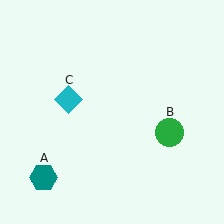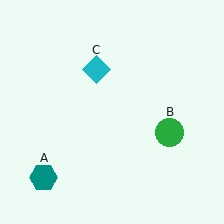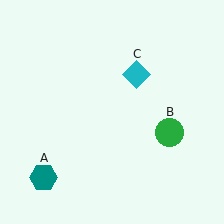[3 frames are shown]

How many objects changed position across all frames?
1 object changed position: cyan diamond (object C).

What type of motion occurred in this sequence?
The cyan diamond (object C) rotated clockwise around the center of the scene.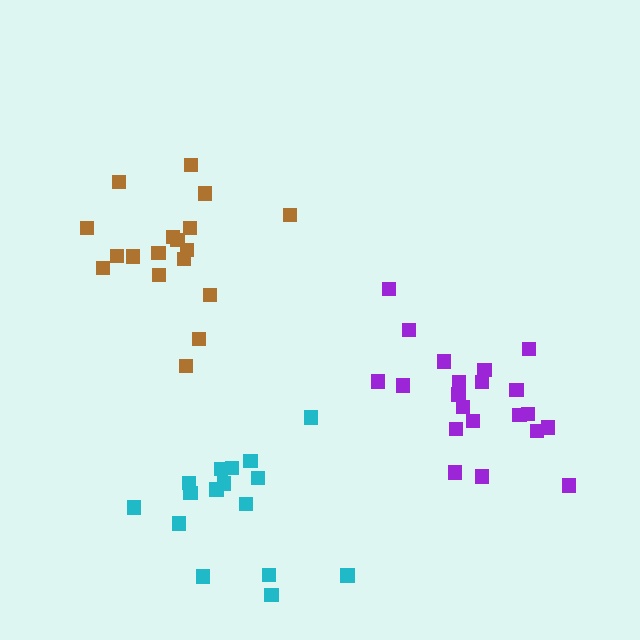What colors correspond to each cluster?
The clusters are colored: cyan, purple, brown.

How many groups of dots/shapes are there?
There are 3 groups.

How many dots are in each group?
Group 1: 16 dots, Group 2: 21 dots, Group 3: 18 dots (55 total).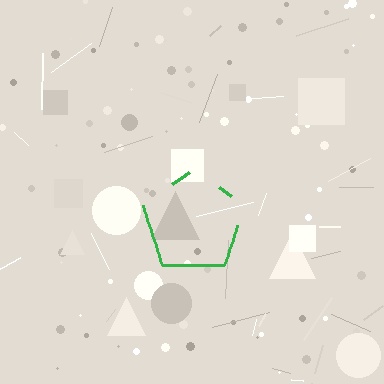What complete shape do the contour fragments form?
The contour fragments form a pentagon.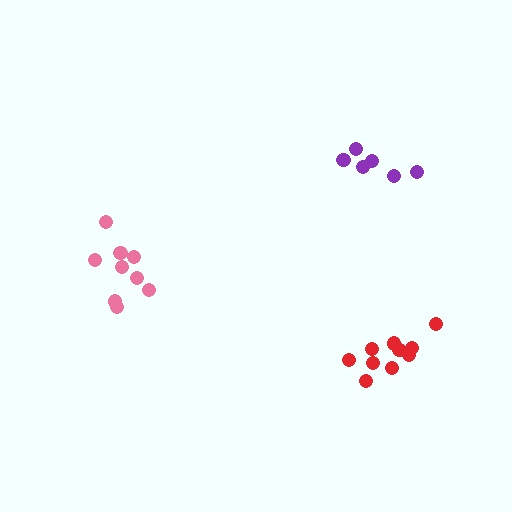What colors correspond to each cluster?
The clusters are colored: purple, pink, red.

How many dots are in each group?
Group 1: 6 dots, Group 2: 9 dots, Group 3: 10 dots (25 total).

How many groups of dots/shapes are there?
There are 3 groups.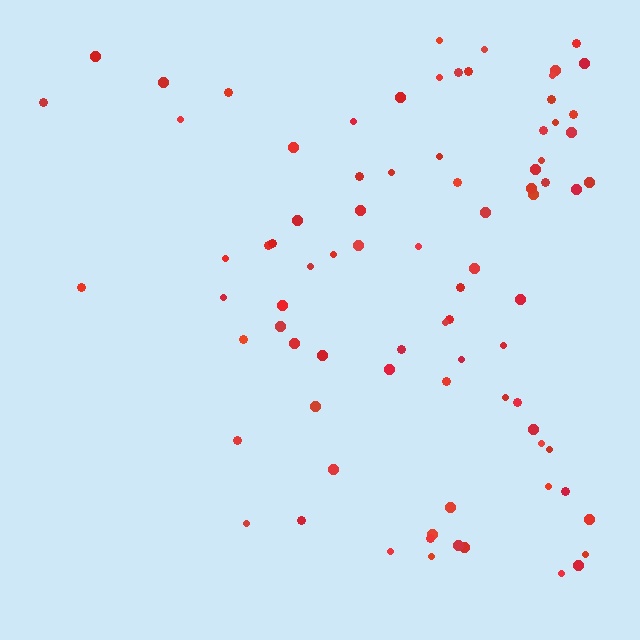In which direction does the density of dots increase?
From left to right, with the right side densest.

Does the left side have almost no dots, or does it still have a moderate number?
Still a moderate number, just noticeably fewer than the right.